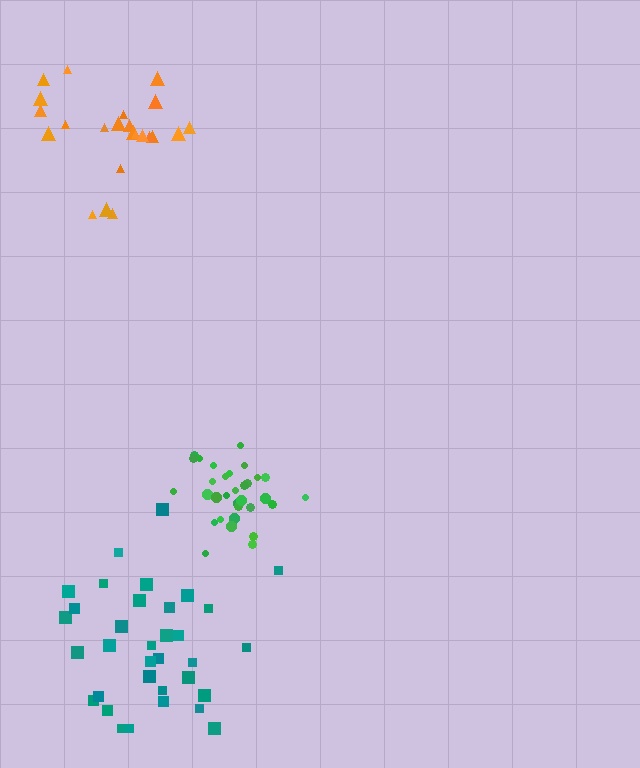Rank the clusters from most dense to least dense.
green, orange, teal.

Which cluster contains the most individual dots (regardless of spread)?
Teal (34).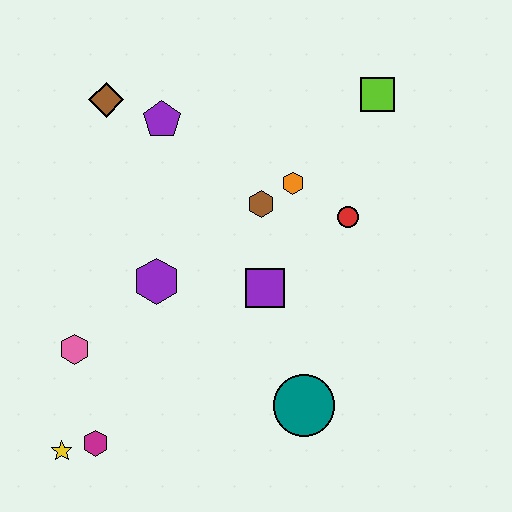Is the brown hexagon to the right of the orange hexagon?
No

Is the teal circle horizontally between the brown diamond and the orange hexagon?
No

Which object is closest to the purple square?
The brown hexagon is closest to the purple square.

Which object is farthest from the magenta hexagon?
The lime square is farthest from the magenta hexagon.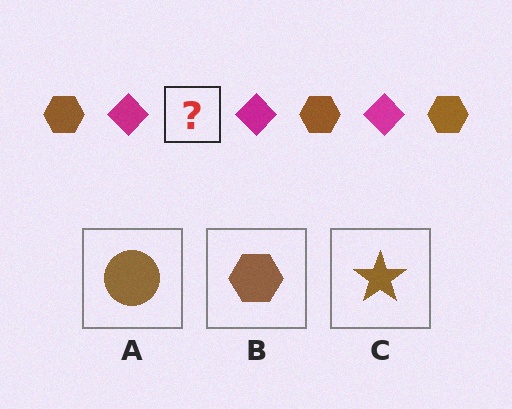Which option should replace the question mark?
Option B.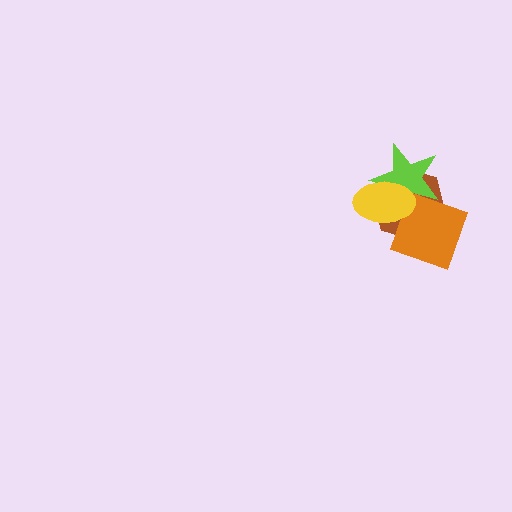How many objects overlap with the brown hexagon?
3 objects overlap with the brown hexagon.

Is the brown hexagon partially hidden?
Yes, it is partially covered by another shape.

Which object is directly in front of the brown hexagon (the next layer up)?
The orange diamond is directly in front of the brown hexagon.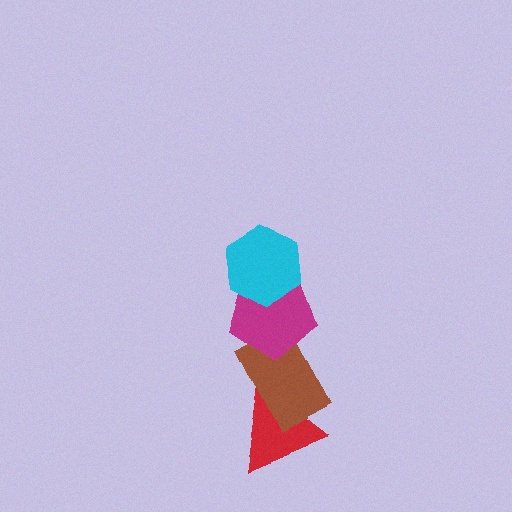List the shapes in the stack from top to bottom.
From top to bottom: the cyan hexagon, the magenta pentagon, the brown rectangle, the red triangle.